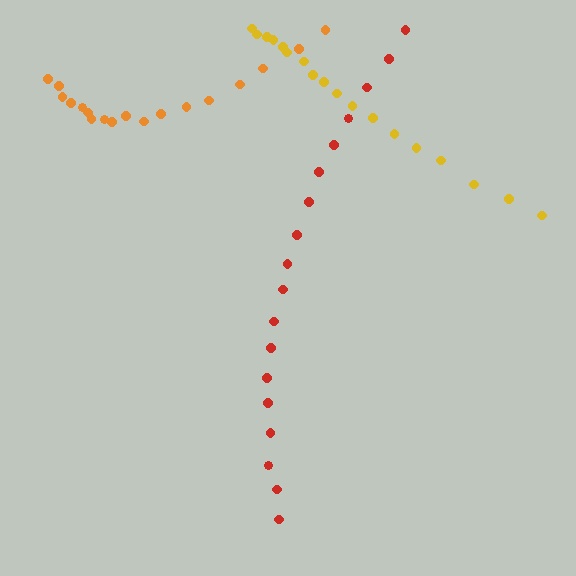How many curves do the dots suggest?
There are 3 distinct paths.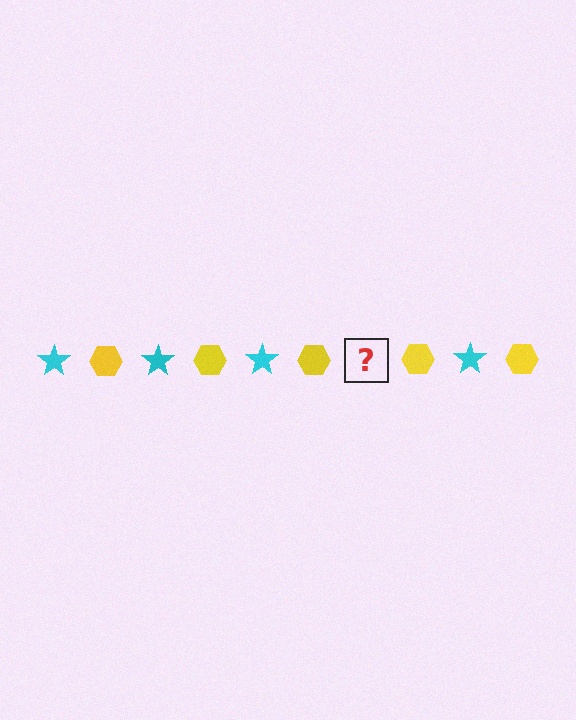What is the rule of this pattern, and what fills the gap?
The rule is that the pattern alternates between cyan star and yellow hexagon. The gap should be filled with a cyan star.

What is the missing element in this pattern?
The missing element is a cyan star.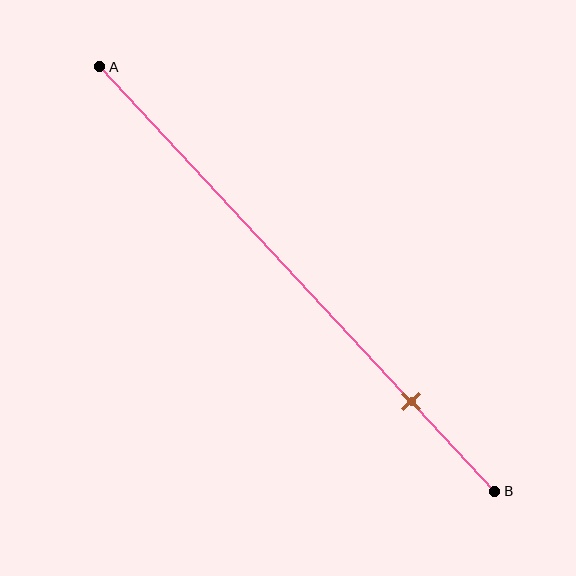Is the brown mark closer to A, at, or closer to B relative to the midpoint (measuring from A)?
The brown mark is closer to point B than the midpoint of segment AB.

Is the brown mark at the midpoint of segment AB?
No, the mark is at about 80% from A, not at the 50% midpoint.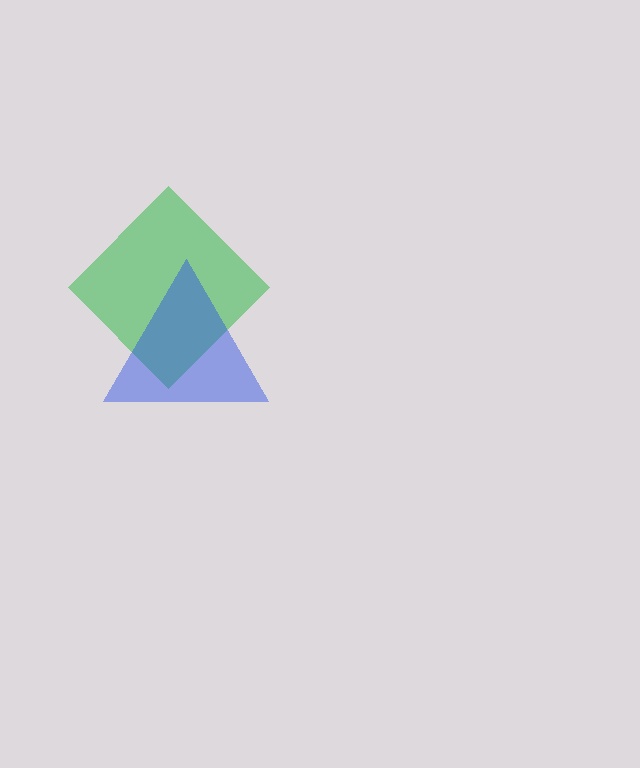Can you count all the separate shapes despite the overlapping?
Yes, there are 2 separate shapes.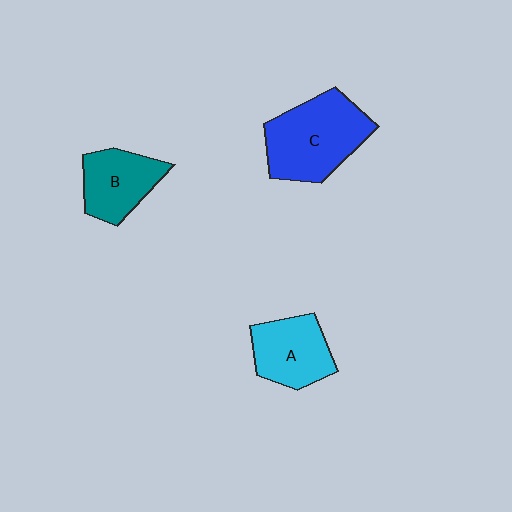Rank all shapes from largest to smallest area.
From largest to smallest: C (blue), A (cyan), B (teal).